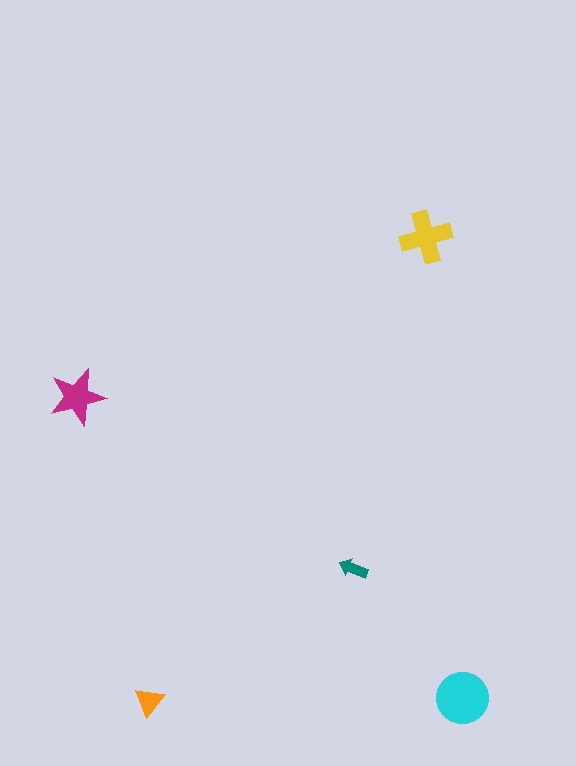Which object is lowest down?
The orange triangle is bottommost.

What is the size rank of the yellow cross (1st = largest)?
2nd.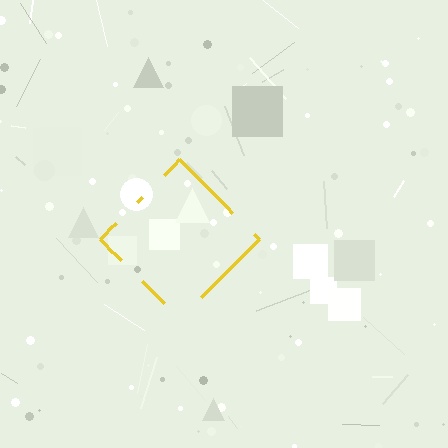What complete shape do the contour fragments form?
The contour fragments form a diamond.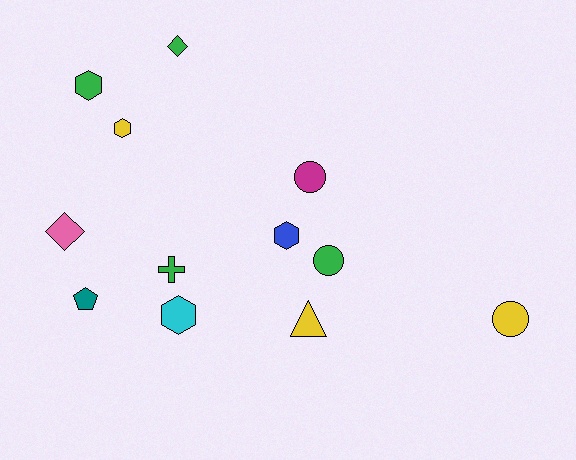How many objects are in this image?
There are 12 objects.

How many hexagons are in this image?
There are 4 hexagons.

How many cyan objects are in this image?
There is 1 cyan object.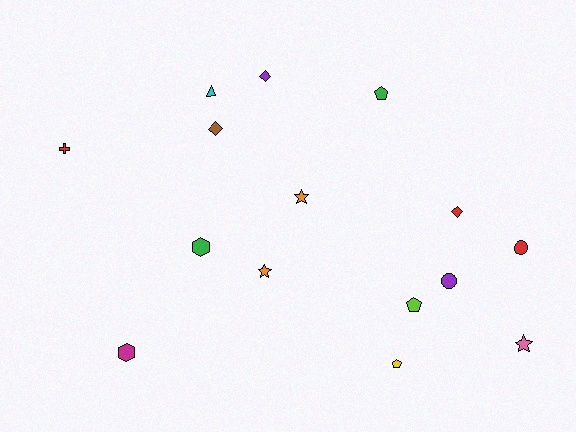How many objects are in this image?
There are 15 objects.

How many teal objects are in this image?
There are no teal objects.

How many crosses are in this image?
There is 1 cross.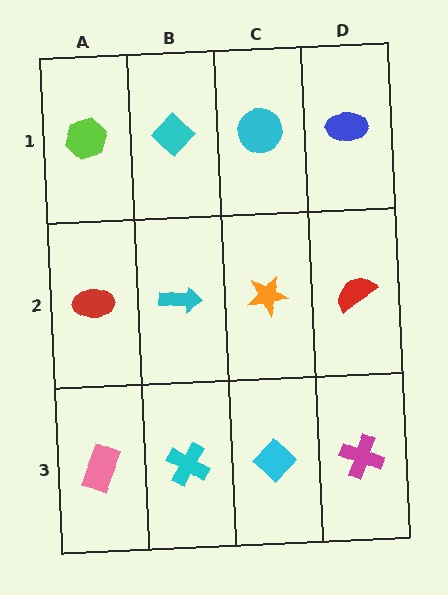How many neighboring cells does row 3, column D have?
2.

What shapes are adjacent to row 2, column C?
A cyan circle (row 1, column C), a cyan diamond (row 3, column C), a cyan arrow (row 2, column B), a red semicircle (row 2, column D).